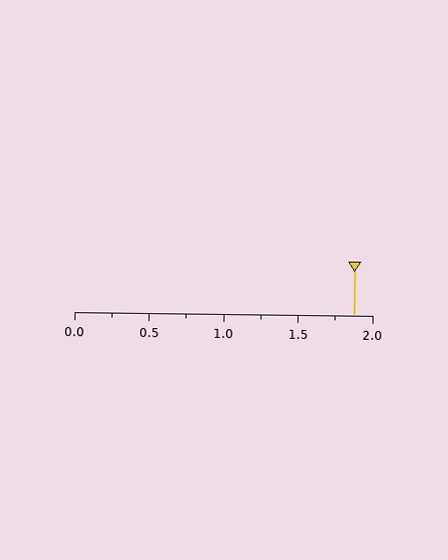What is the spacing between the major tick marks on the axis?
The major ticks are spaced 0.5 apart.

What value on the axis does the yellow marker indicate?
The marker indicates approximately 1.88.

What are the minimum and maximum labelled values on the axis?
The axis runs from 0.0 to 2.0.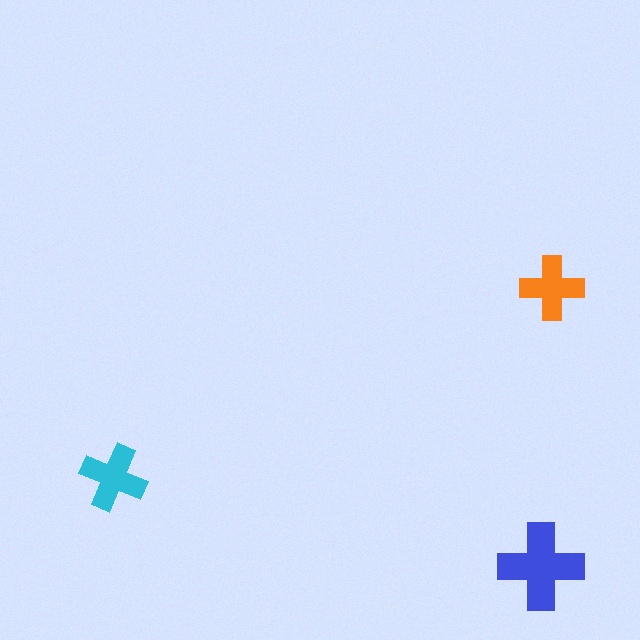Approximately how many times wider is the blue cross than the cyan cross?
About 1.5 times wider.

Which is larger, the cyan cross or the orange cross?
The cyan one.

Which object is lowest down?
The blue cross is bottommost.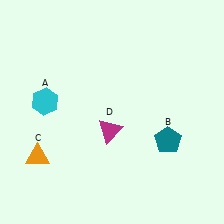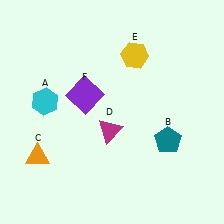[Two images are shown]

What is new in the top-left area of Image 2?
A purple square (F) was added in the top-left area of Image 2.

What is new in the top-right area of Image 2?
A yellow hexagon (E) was added in the top-right area of Image 2.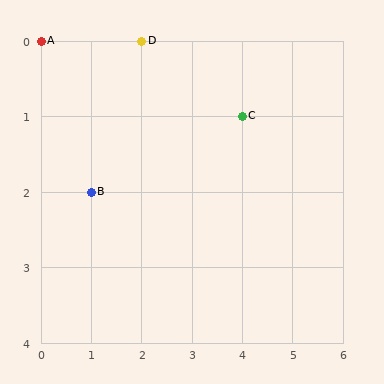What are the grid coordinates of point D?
Point D is at grid coordinates (2, 0).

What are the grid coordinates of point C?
Point C is at grid coordinates (4, 1).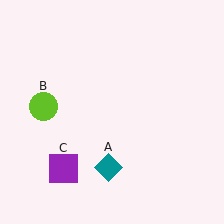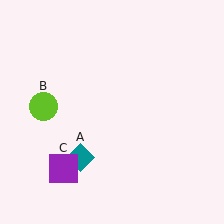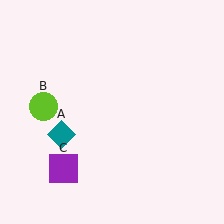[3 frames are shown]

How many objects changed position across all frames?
1 object changed position: teal diamond (object A).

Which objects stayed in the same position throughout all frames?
Lime circle (object B) and purple square (object C) remained stationary.